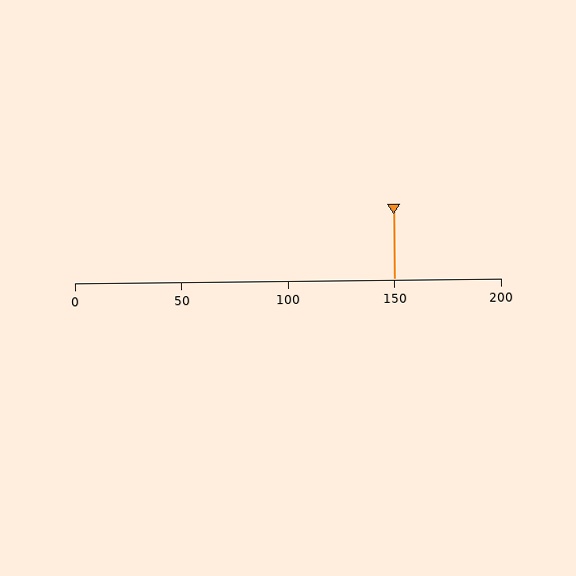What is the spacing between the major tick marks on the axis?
The major ticks are spaced 50 apart.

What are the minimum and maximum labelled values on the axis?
The axis runs from 0 to 200.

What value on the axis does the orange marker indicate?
The marker indicates approximately 150.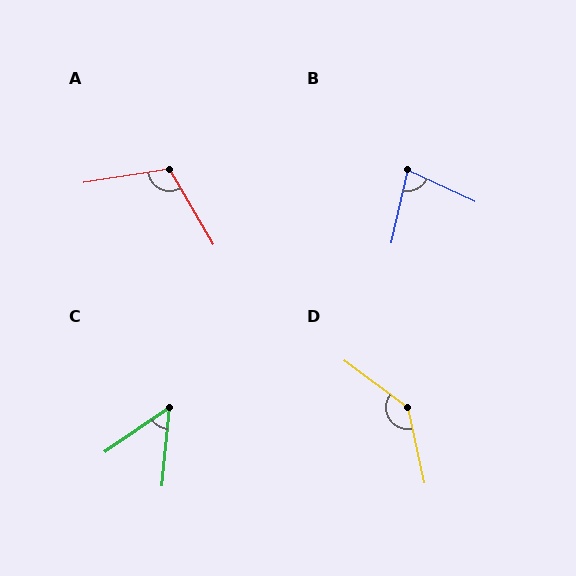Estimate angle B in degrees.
Approximately 78 degrees.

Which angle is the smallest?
C, at approximately 50 degrees.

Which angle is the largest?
D, at approximately 139 degrees.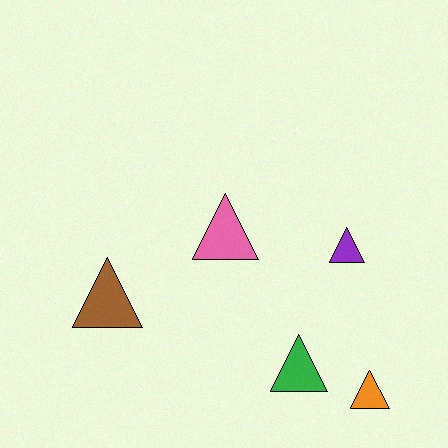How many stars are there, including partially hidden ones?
There are no stars.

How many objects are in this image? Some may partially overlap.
There are 5 objects.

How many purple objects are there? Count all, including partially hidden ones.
There is 1 purple object.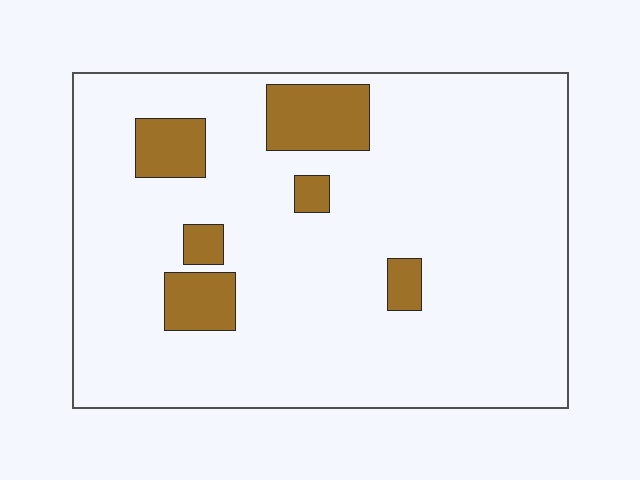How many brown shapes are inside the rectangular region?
6.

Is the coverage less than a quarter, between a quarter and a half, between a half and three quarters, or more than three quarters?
Less than a quarter.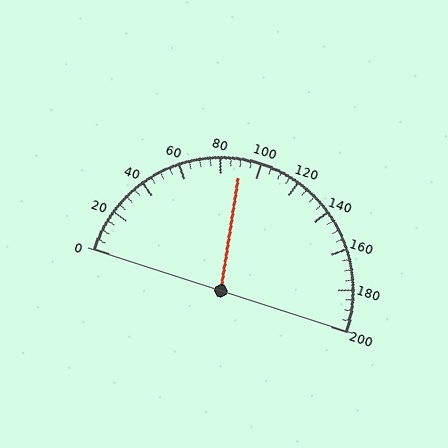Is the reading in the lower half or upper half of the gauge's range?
The reading is in the lower half of the range (0 to 200).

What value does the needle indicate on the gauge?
The needle indicates approximately 90.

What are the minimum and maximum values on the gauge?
The gauge ranges from 0 to 200.